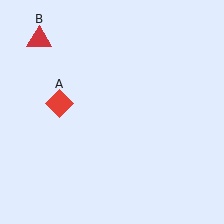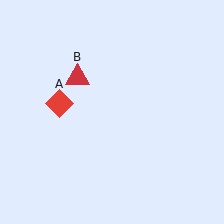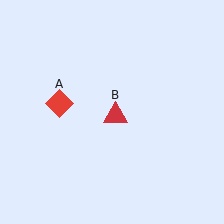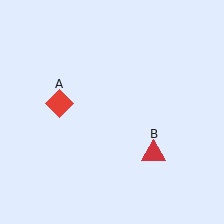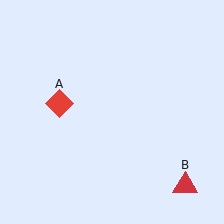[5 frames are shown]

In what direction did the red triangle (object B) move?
The red triangle (object B) moved down and to the right.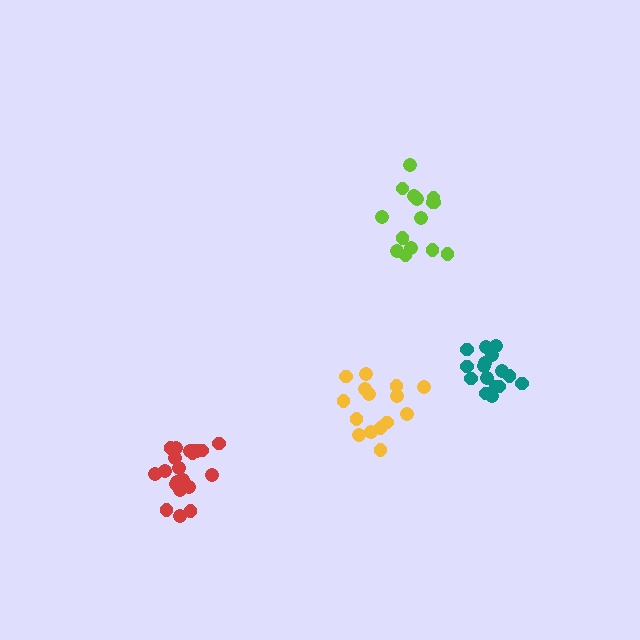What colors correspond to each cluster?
The clusters are colored: yellow, lime, teal, red.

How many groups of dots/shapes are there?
There are 4 groups.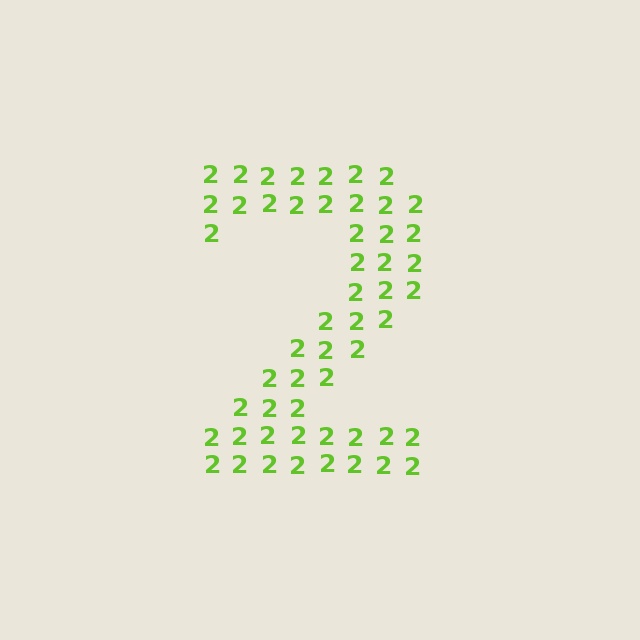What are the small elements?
The small elements are digit 2's.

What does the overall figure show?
The overall figure shows the digit 2.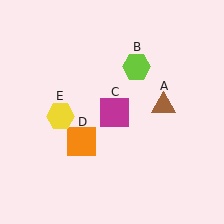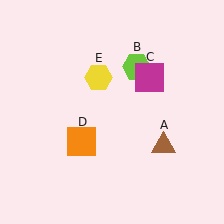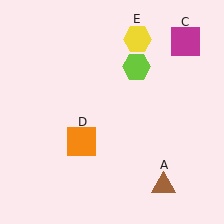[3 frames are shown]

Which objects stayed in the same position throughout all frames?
Lime hexagon (object B) and orange square (object D) remained stationary.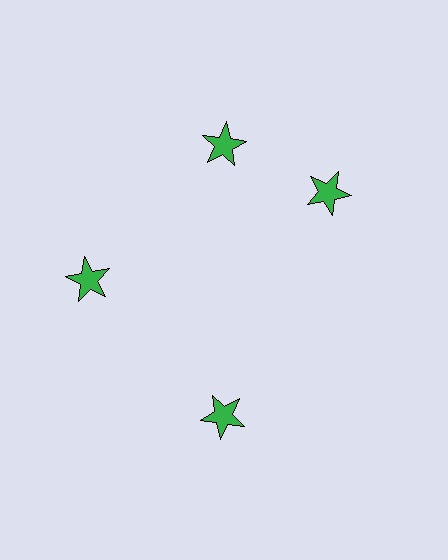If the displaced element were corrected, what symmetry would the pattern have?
It would have 4-fold rotational symmetry — the pattern would map onto itself every 90 degrees.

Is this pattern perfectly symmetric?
No. The 4 green stars are arranged in a ring, but one element near the 3 o'clock position is rotated out of alignment along the ring, breaking the 4-fold rotational symmetry.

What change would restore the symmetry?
The symmetry would be restored by rotating it back into even spacing with its neighbors so that all 4 stars sit at equal angles and equal distance from the center.